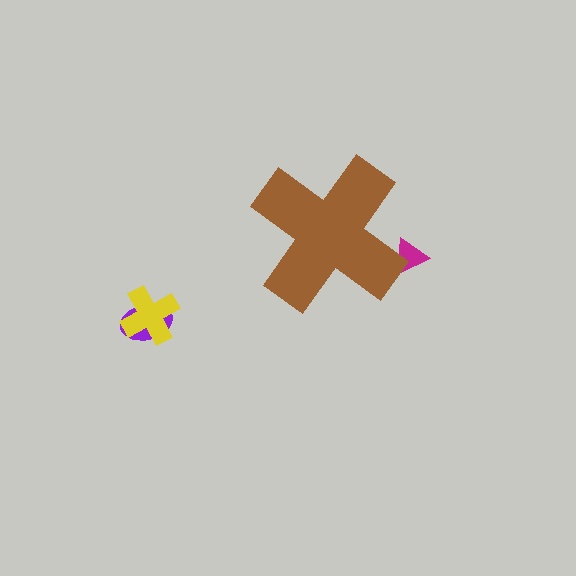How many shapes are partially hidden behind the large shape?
1 shape is partially hidden.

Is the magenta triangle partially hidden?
Yes, the magenta triangle is partially hidden behind the brown cross.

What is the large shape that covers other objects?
A brown cross.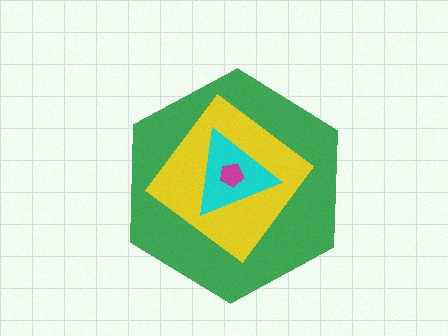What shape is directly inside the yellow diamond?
The cyan triangle.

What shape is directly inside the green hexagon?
The yellow diamond.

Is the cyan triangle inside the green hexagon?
Yes.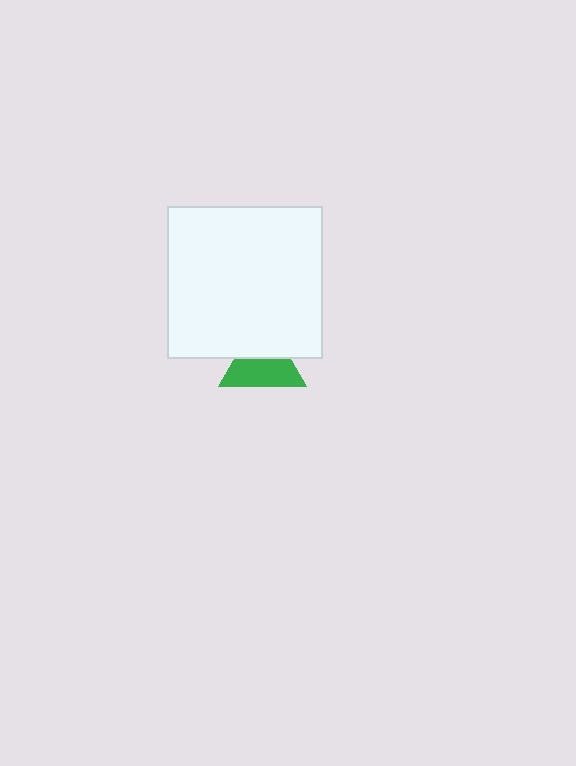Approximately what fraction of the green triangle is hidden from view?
Roughly 41% of the green triangle is hidden behind the white rectangle.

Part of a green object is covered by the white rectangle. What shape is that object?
It is a triangle.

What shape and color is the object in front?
The object in front is a white rectangle.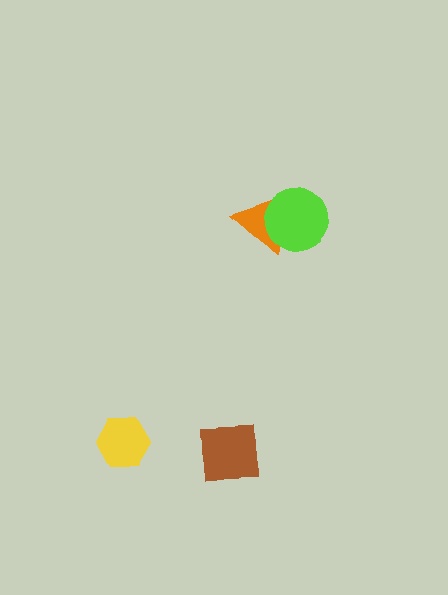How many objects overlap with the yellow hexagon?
0 objects overlap with the yellow hexagon.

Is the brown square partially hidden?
No, no other shape covers it.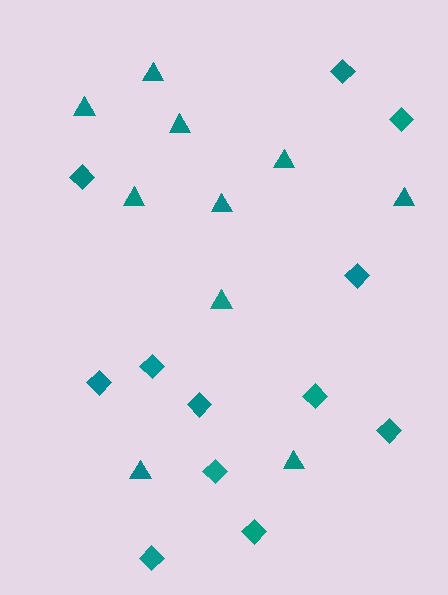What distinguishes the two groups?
There are 2 groups: one group of triangles (10) and one group of diamonds (12).